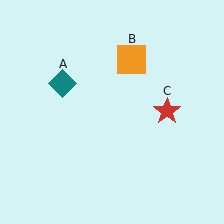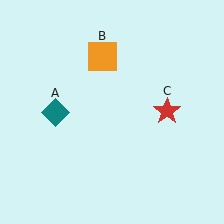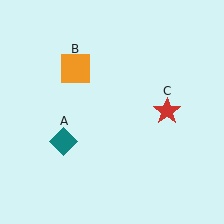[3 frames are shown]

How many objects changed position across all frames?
2 objects changed position: teal diamond (object A), orange square (object B).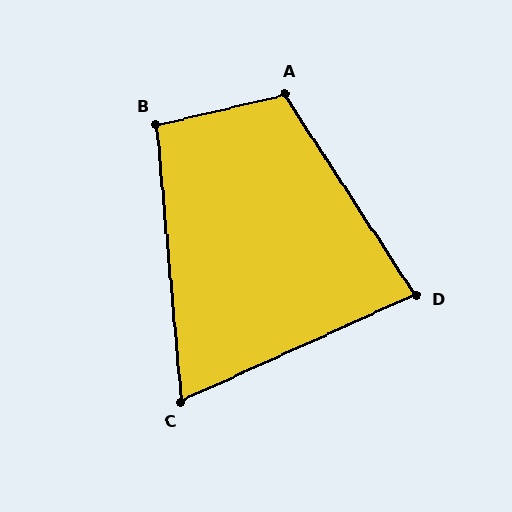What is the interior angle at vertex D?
Approximately 81 degrees (acute).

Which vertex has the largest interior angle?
A, at approximately 109 degrees.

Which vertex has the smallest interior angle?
C, at approximately 71 degrees.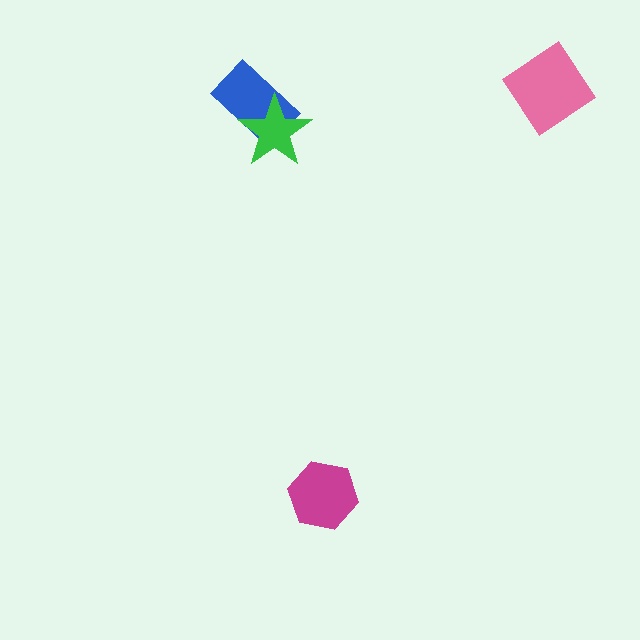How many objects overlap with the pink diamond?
0 objects overlap with the pink diamond.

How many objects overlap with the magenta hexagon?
0 objects overlap with the magenta hexagon.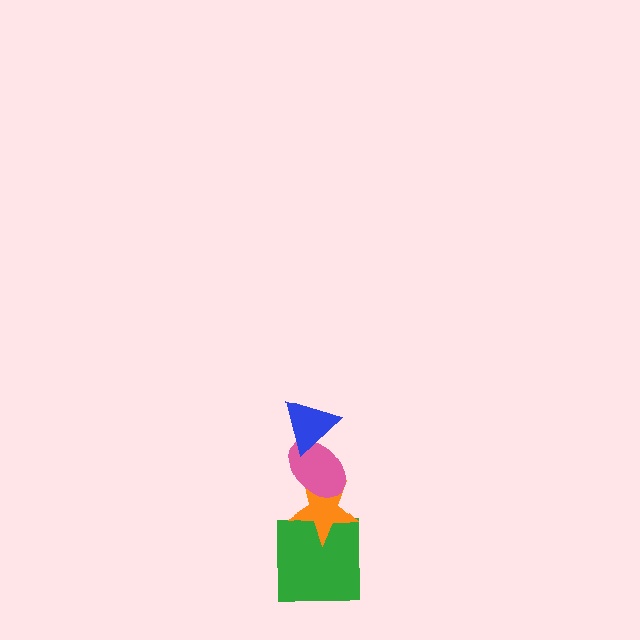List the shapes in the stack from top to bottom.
From top to bottom: the blue triangle, the pink ellipse, the orange star, the green square.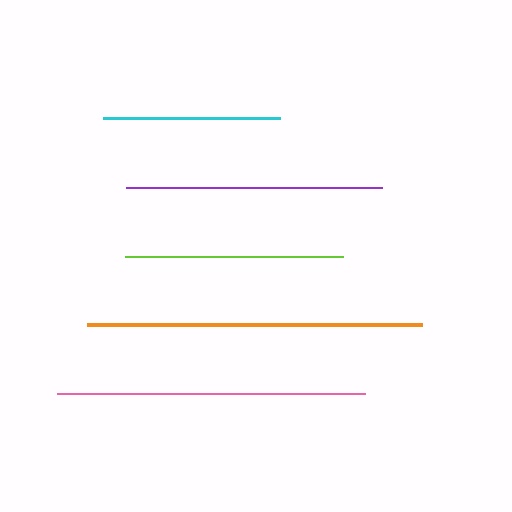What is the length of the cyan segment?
The cyan segment is approximately 176 pixels long.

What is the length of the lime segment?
The lime segment is approximately 218 pixels long.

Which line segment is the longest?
The orange line is the longest at approximately 334 pixels.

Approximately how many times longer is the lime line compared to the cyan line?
The lime line is approximately 1.2 times the length of the cyan line.